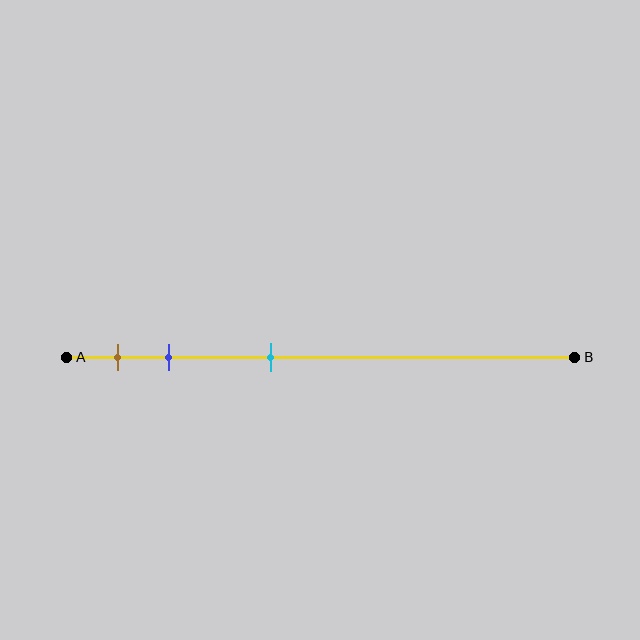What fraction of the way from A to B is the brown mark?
The brown mark is approximately 10% (0.1) of the way from A to B.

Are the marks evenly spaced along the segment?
No, the marks are not evenly spaced.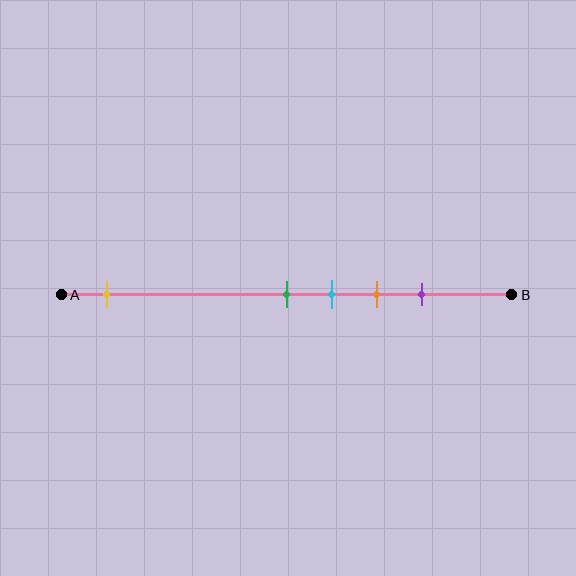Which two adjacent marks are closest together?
The green and cyan marks are the closest adjacent pair.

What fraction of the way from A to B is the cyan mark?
The cyan mark is approximately 60% (0.6) of the way from A to B.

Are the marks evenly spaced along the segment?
No, the marks are not evenly spaced.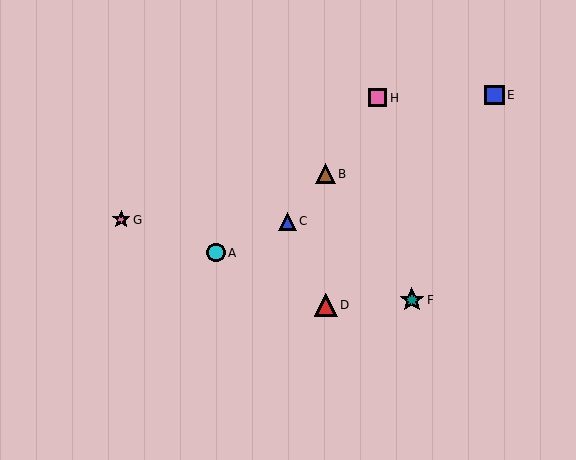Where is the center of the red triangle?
The center of the red triangle is at (326, 305).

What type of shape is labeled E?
Shape E is a blue square.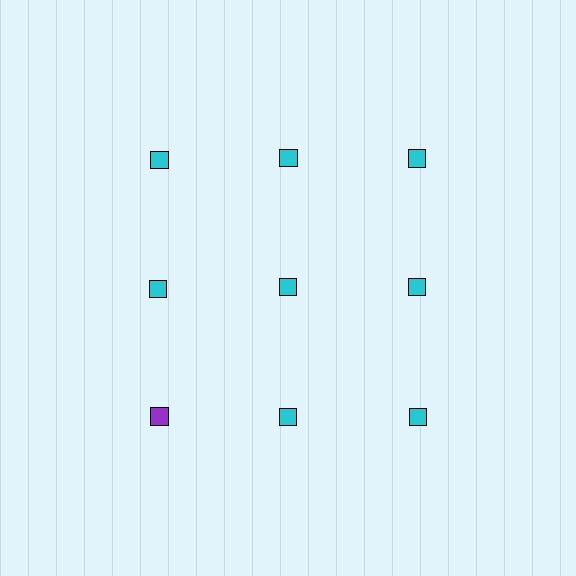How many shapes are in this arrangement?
There are 9 shapes arranged in a grid pattern.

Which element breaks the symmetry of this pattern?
The purple square in the third row, leftmost column breaks the symmetry. All other shapes are cyan squares.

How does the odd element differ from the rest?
It has a different color: purple instead of cyan.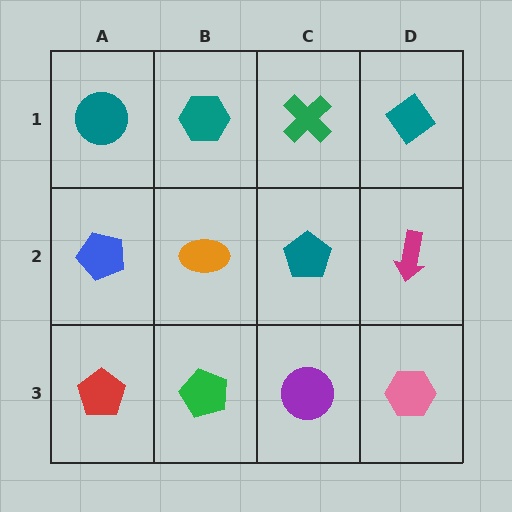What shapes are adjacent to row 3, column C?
A teal pentagon (row 2, column C), a green pentagon (row 3, column B), a pink hexagon (row 3, column D).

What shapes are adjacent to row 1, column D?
A magenta arrow (row 2, column D), a green cross (row 1, column C).